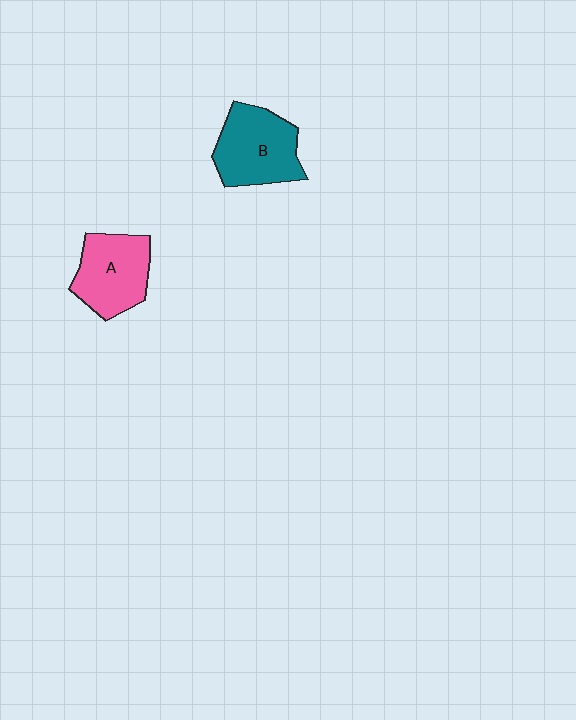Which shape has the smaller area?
Shape A (pink).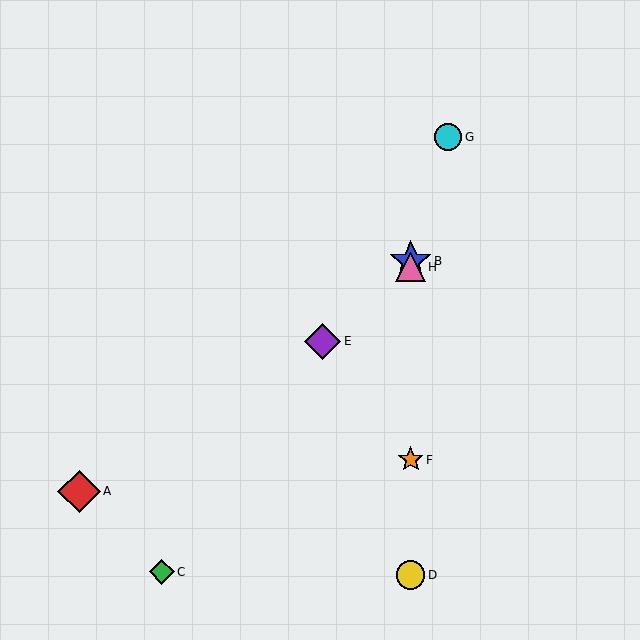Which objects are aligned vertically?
Objects B, D, F, H are aligned vertically.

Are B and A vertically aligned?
No, B is at x≈411 and A is at x≈79.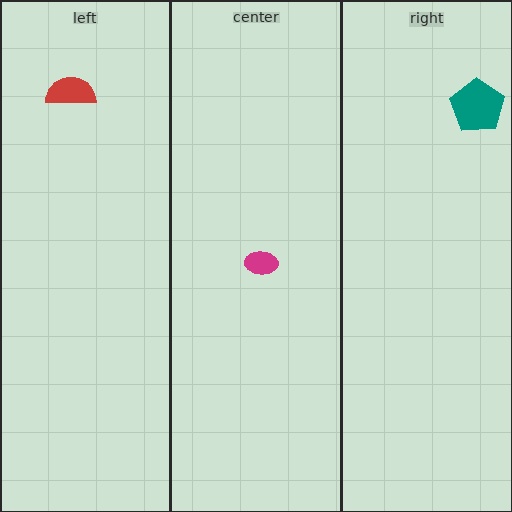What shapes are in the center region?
The magenta ellipse.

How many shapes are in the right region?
1.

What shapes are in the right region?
The teal pentagon.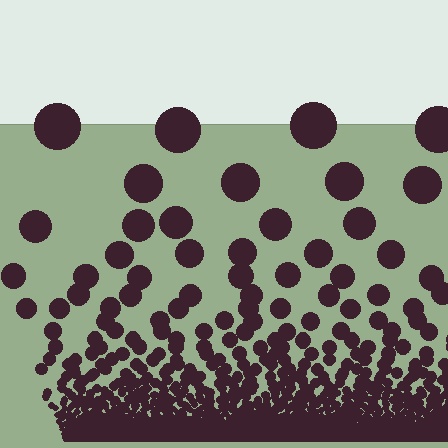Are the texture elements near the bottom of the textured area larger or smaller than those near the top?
Smaller. The gradient is inverted — elements near the bottom are smaller and denser.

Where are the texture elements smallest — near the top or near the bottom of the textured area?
Near the bottom.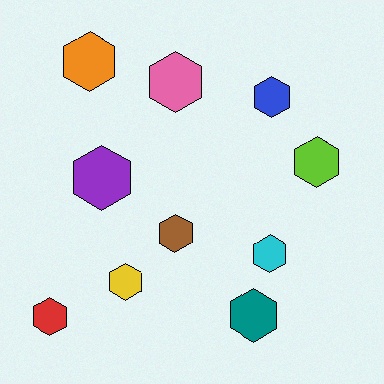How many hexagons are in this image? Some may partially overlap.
There are 10 hexagons.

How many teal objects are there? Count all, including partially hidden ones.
There is 1 teal object.